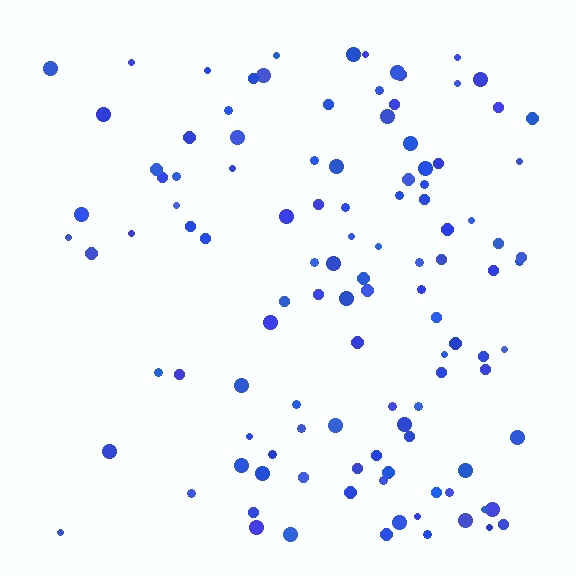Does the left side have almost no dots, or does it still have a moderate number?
Still a moderate number, just noticeably fewer than the right.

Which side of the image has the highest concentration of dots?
The right.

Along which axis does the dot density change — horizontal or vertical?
Horizontal.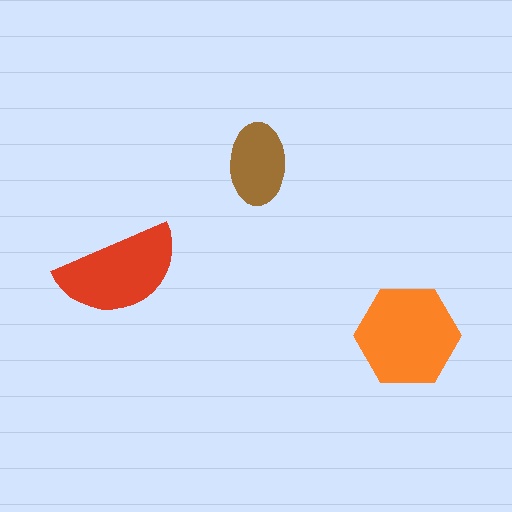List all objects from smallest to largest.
The brown ellipse, the red semicircle, the orange hexagon.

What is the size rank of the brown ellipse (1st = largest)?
3rd.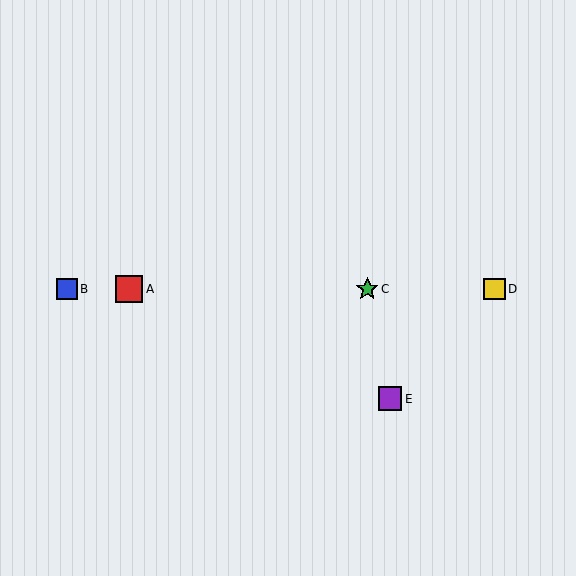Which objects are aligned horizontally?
Objects A, B, C, D are aligned horizontally.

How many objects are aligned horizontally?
4 objects (A, B, C, D) are aligned horizontally.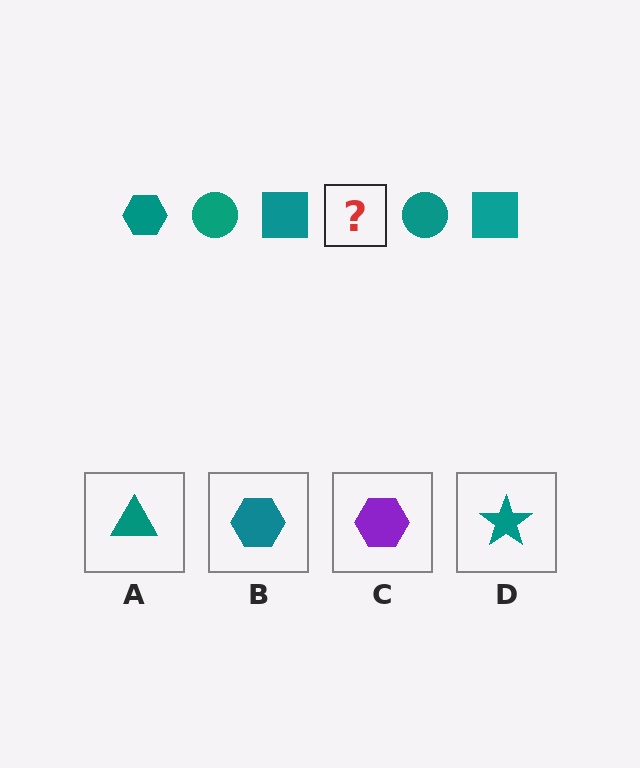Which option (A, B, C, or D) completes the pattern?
B.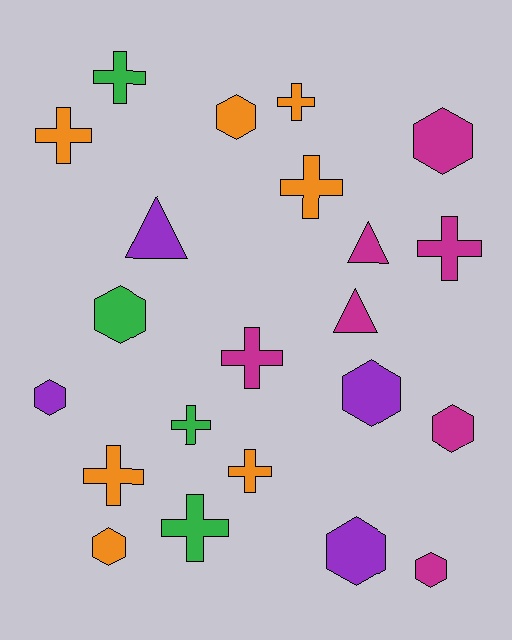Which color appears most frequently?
Orange, with 7 objects.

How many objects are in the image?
There are 22 objects.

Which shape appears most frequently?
Cross, with 10 objects.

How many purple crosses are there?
There are no purple crosses.